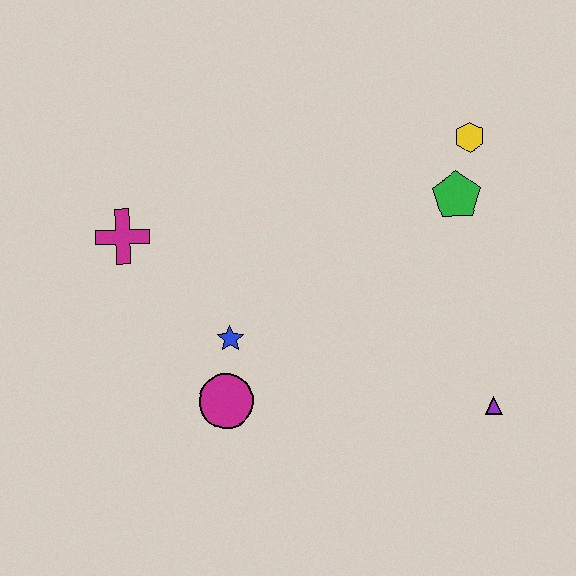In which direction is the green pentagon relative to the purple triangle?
The green pentagon is above the purple triangle.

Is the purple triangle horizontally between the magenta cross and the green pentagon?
No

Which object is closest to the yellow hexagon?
The green pentagon is closest to the yellow hexagon.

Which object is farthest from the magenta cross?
The purple triangle is farthest from the magenta cross.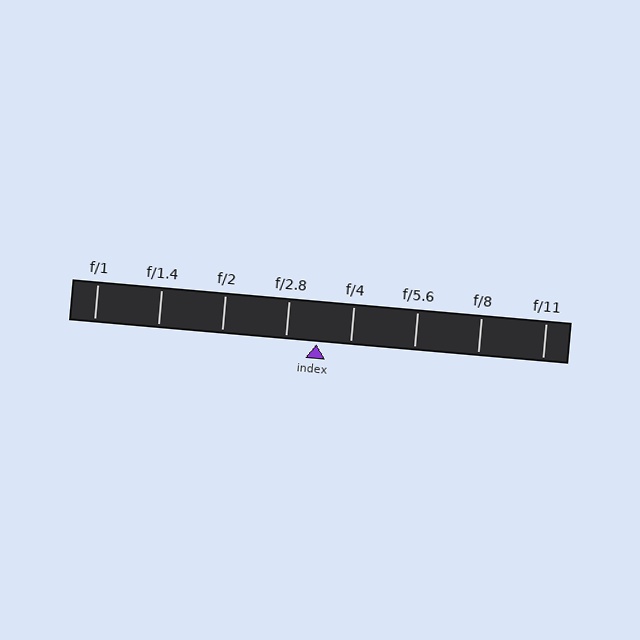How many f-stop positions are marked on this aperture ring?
There are 8 f-stop positions marked.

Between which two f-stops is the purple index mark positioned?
The index mark is between f/2.8 and f/4.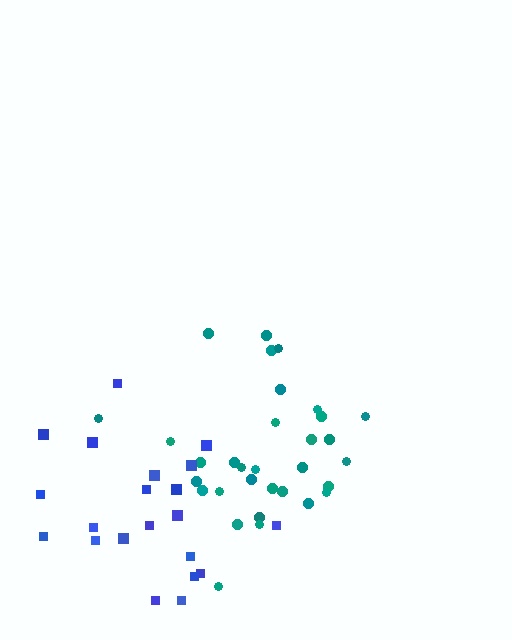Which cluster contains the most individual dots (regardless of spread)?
Teal (32).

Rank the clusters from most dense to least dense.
teal, blue.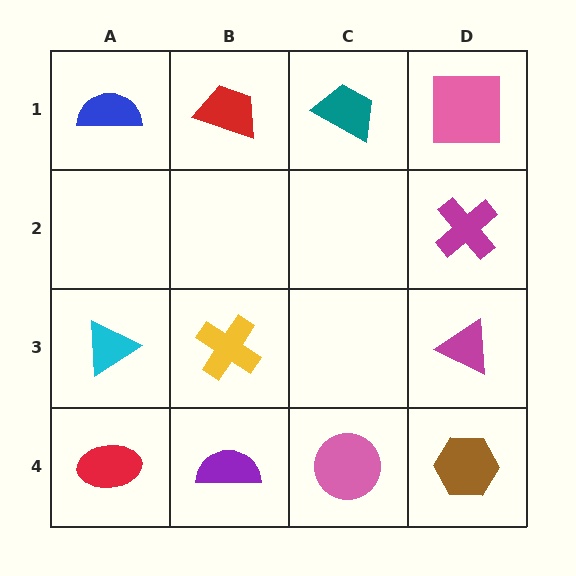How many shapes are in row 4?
4 shapes.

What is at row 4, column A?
A red ellipse.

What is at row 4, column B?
A purple semicircle.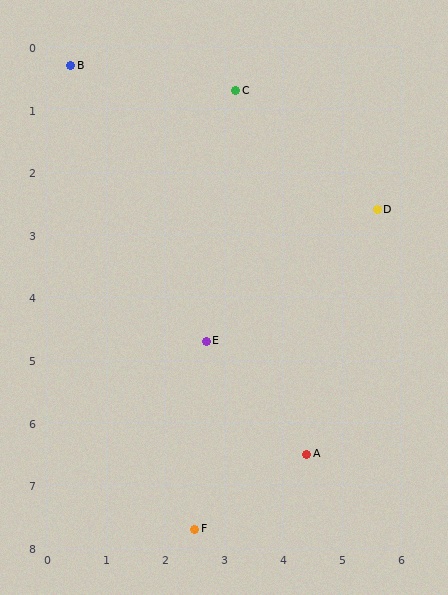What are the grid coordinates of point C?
Point C is at approximately (3.2, 0.7).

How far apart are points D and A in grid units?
Points D and A are about 4.1 grid units apart.